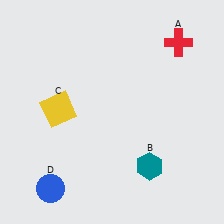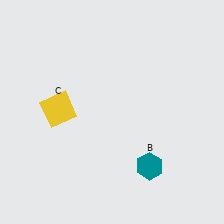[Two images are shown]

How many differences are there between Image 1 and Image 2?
There are 2 differences between the two images.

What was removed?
The blue circle (D), the red cross (A) were removed in Image 2.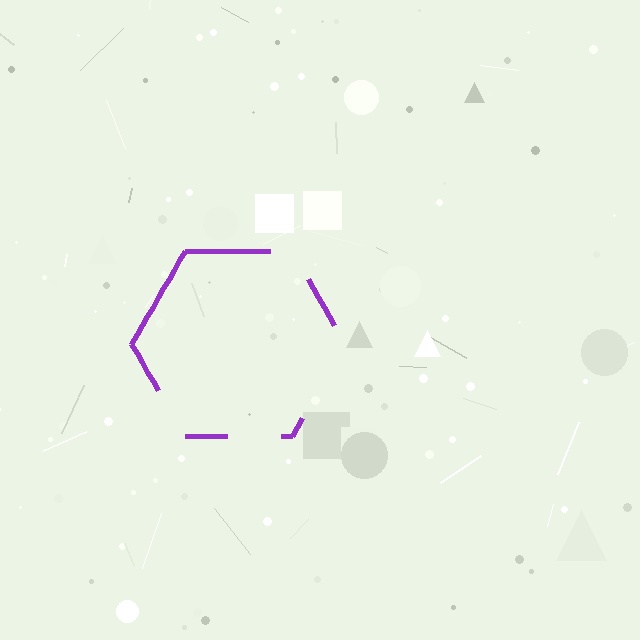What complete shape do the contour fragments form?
The contour fragments form a hexagon.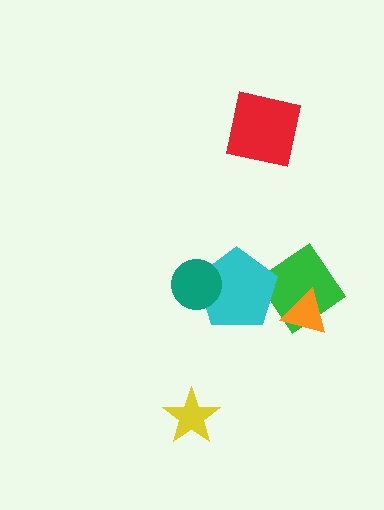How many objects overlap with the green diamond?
2 objects overlap with the green diamond.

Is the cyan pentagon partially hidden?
Yes, it is partially covered by another shape.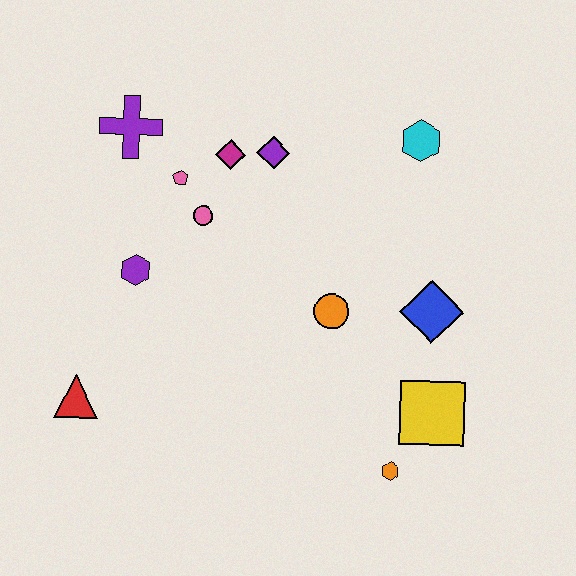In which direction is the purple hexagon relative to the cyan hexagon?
The purple hexagon is to the left of the cyan hexagon.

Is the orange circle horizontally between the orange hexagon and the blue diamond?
No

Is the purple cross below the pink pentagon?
No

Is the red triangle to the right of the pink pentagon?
No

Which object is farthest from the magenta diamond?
The orange hexagon is farthest from the magenta diamond.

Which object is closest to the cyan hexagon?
The purple diamond is closest to the cyan hexagon.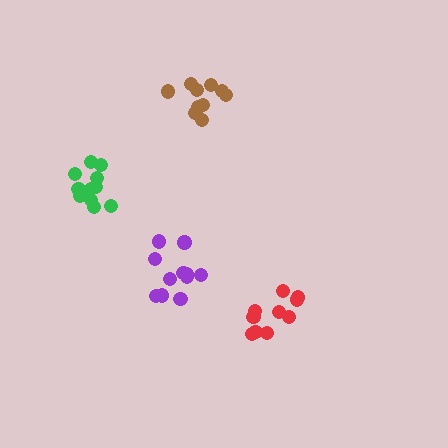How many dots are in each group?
Group 1: 11 dots, Group 2: 11 dots, Group 3: 10 dots, Group 4: 10 dots (42 total).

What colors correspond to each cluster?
The clusters are colored: green, purple, brown, red.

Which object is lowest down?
The red cluster is bottommost.